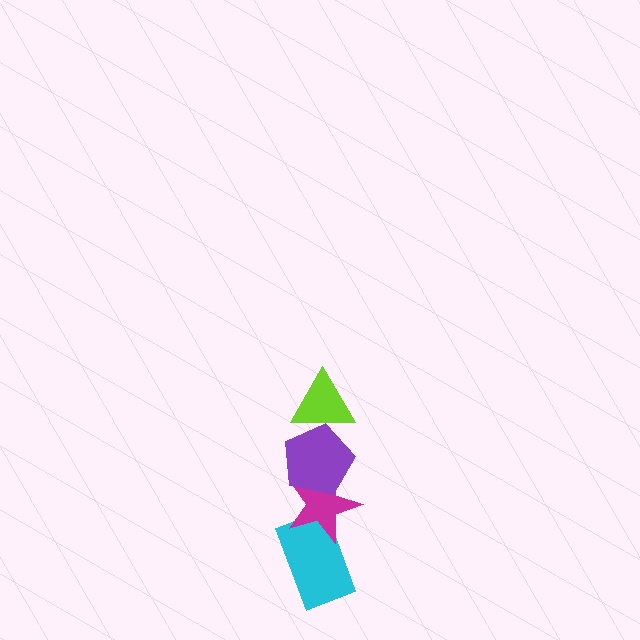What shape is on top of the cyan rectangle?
The magenta star is on top of the cyan rectangle.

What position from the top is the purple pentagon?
The purple pentagon is 2nd from the top.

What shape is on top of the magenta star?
The purple pentagon is on top of the magenta star.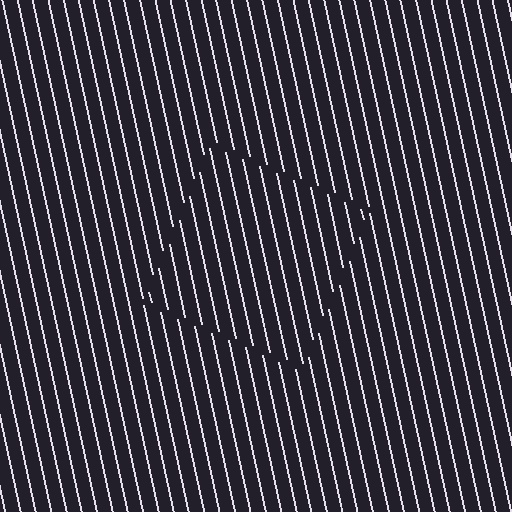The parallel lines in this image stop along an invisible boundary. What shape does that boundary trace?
An illusory square. The interior of the shape contains the same grating, shifted by half a period — the contour is defined by the phase discontinuity where line-ends from the inner and outer gratings abut.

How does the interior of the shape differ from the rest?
The interior of the shape contains the same grating, shifted by half a period — the contour is defined by the phase discontinuity where line-ends from the inner and outer gratings abut.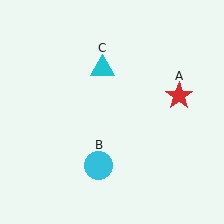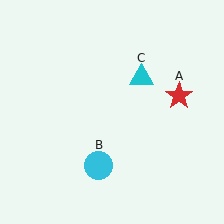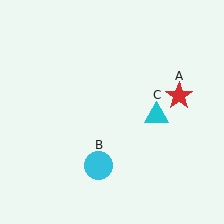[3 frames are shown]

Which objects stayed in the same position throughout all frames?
Red star (object A) and cyan circle (object B) remained stationary.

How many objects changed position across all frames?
1 object changed position: cyan triangle (object C).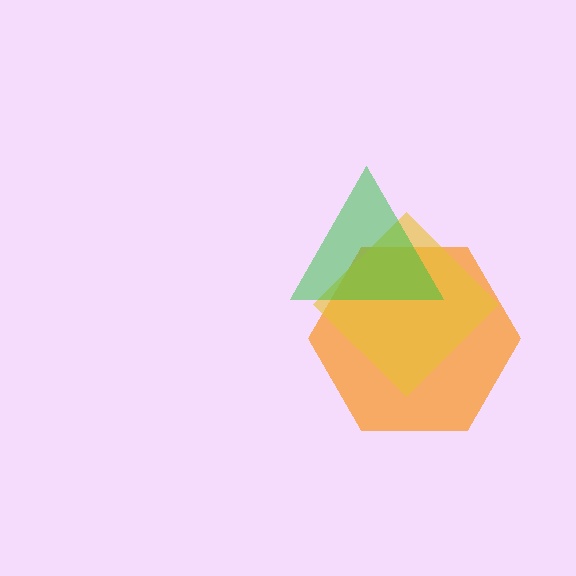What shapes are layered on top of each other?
The layered shapes are: an orange hexagon, a yellow diamond, a green triangle.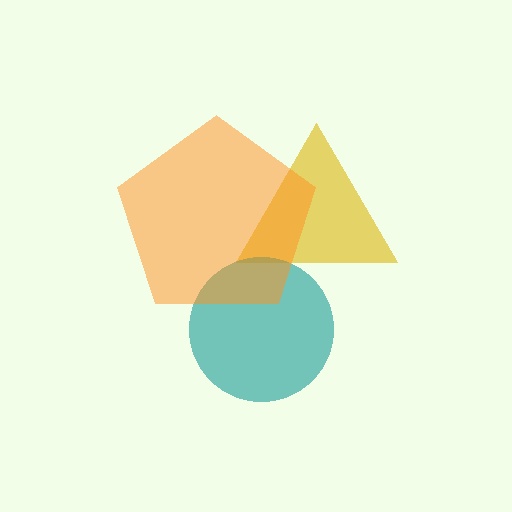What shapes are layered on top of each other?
The layered shapes are: a yellow triangle, a teal circle, an orange pentagon.